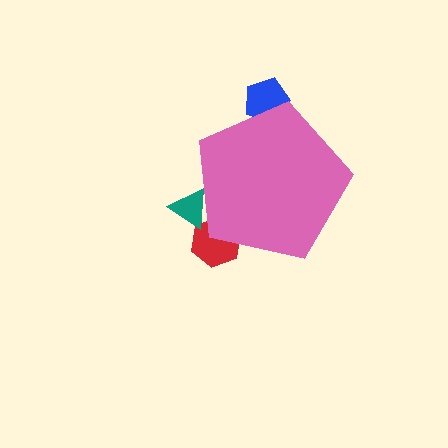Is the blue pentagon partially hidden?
Yes, the blue pentagon is partially hidden behind the pink pentagon.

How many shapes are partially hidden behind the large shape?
3 shapes are partially hidden.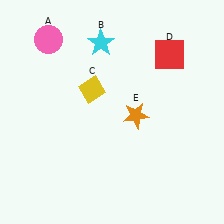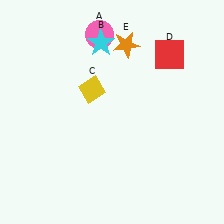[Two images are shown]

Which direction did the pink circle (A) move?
The pink circle (A) moved right.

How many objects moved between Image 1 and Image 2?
2 objects moved between the two images.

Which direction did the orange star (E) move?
The orange star (E) moved up.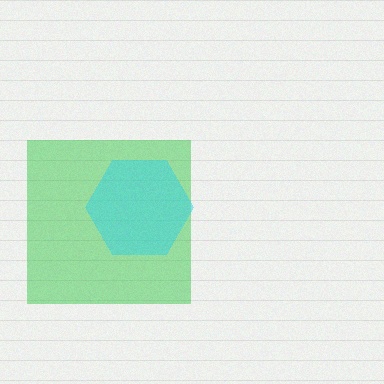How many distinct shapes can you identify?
There are 2 distinct shapes: a green square, a cyan hexagon.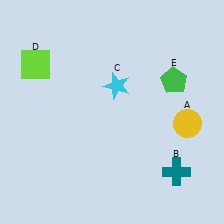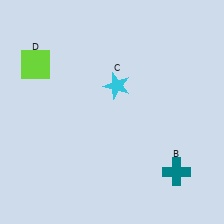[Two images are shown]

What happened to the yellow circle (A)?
The yellow circle (A) was removed in Image 2. It was in the bottom-right area of Image 1.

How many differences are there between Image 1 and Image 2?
There are 2 differences between the two images.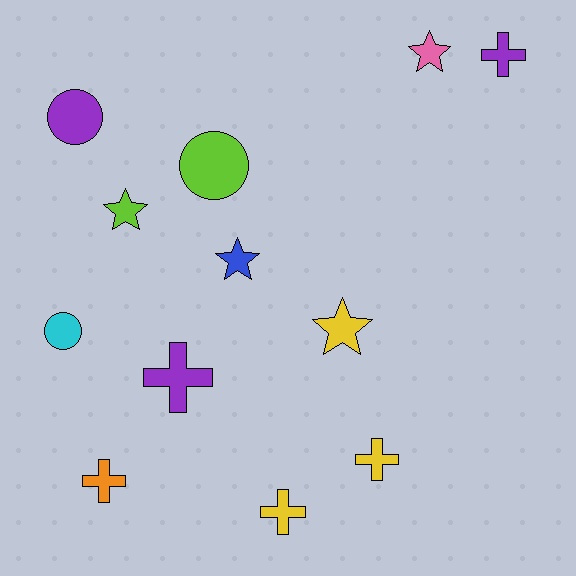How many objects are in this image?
There are 12 objects.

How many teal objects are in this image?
There are no teal objects.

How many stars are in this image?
There are 4 stars.